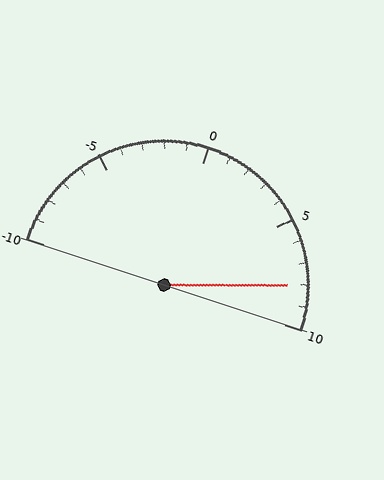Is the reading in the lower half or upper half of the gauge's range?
The reading is in the upper half of the range (-10 to 10).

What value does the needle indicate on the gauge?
The needle indicates approximately 8.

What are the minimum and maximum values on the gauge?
The gauge ranges from -10 to 10.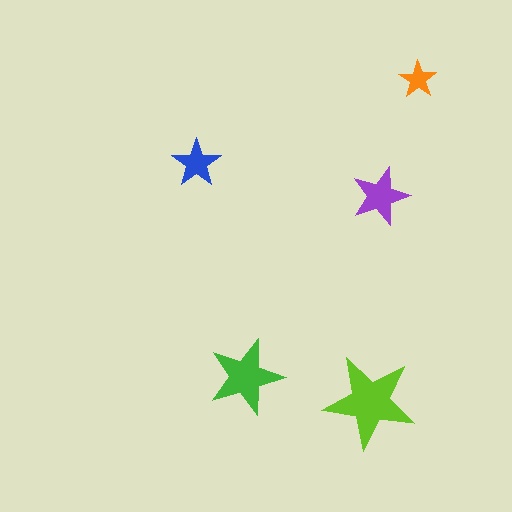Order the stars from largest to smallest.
the lime one, the green one, the purple one, the blue one, the orange one.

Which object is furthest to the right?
The orange star is rightmost.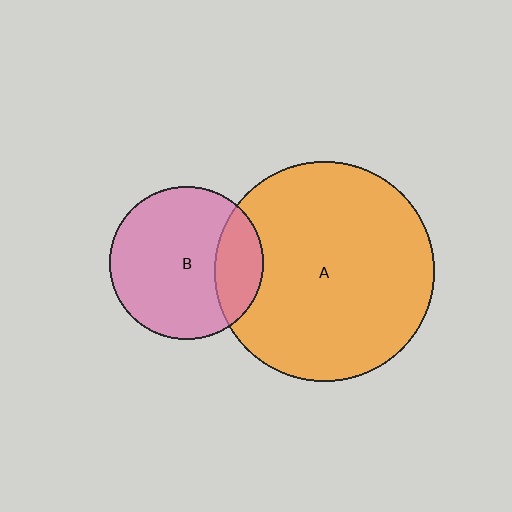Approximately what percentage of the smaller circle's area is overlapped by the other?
Approximately 20%.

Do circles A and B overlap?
Yes.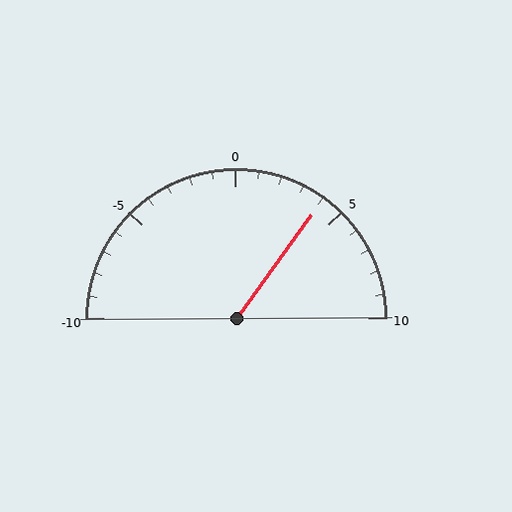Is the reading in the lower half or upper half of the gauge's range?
The reading is in the upper half of the range (-10 to 10).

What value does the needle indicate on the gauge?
The needle indicates approximately 4.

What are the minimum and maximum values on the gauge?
The gauge ranges from -10 to 10.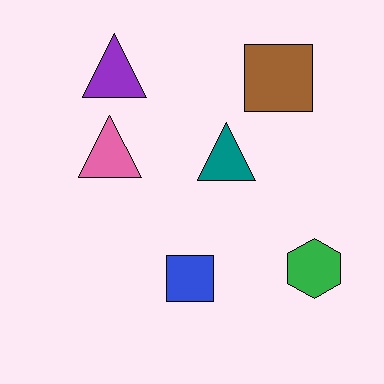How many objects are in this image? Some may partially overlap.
There are 6 objects.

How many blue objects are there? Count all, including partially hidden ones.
There is 1 blue object.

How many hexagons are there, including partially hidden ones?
There is 1 hexagon.